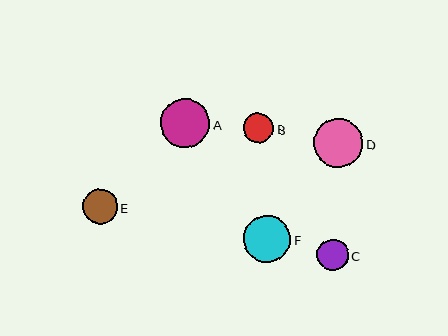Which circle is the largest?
Circle A is the largest with a size of approximately 49 pixels.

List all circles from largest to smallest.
From largest to smallest: A, D, F, E, C, B.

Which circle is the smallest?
Circle B is the smallest with a size of approximately 30 pixels.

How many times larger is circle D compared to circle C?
Circle D is approximately 1.5 times the size of circle C.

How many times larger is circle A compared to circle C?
Circle A is approximately 1.5 times the size of circle C.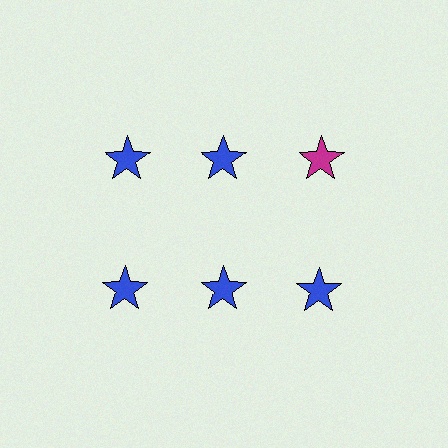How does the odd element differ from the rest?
It has a different color: magenta instead of blue.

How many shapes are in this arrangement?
There are 6 shapes arranged in a grid pattern.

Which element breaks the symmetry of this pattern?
The magenta star in the top row, center column breaks the symmetry. All other shapes are blue stars.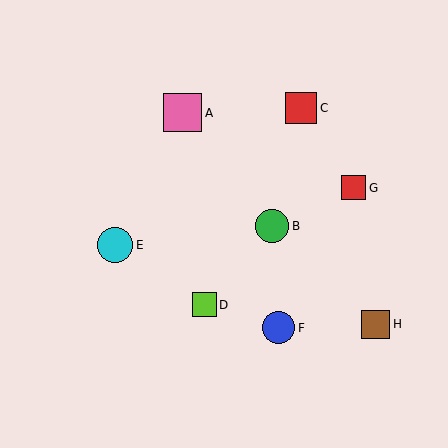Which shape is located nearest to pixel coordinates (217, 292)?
The lime square (labeled D) at (205, 305) is nearest to that location.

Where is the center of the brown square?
The center of the brown square is at (376, 324).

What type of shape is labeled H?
Shape H is a brown square.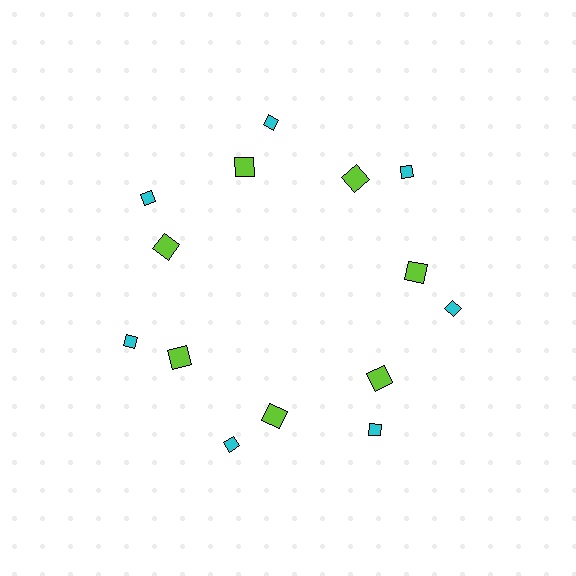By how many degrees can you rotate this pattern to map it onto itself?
The pattern maps onto itself every 51 degrees of rotation.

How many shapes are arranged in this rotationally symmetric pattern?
There are 14 shapes, arranged in 7 groups of 2.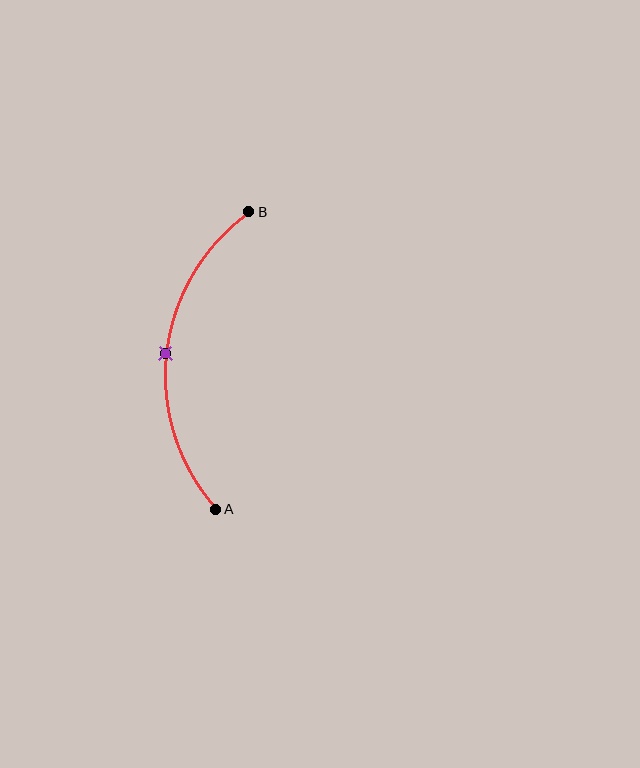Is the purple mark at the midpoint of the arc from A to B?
Yes. The purple mark lies on the arc at equal arc-length from both A and B — it is the arc midpoint.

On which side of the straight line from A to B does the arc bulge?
The arc bulges to the left of the straight line connecting A and B.